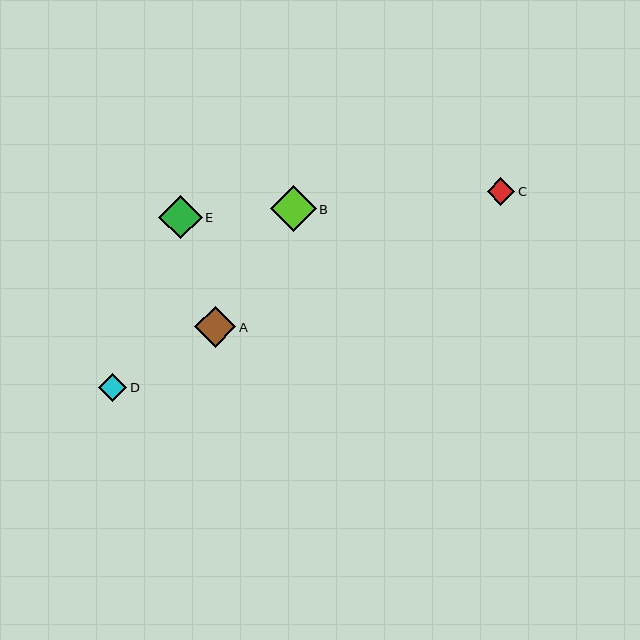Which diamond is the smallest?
Diamond C is the smallest with a size of approximately 27 pixels.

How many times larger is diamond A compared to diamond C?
Diamond A is approximately 1.5 times the size of diamond C.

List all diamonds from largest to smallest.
From largest to smallest: B, E, A, D, C.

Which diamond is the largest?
Diamond B is the largest with a size of approximately 45 pixels.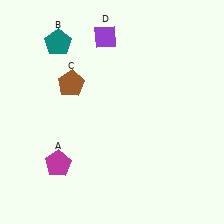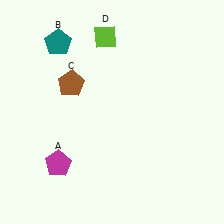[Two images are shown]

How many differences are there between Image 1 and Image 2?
There is 1 difference between the two images.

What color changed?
The diamond (D) changed from purple in Image 1 to lime in Image 2.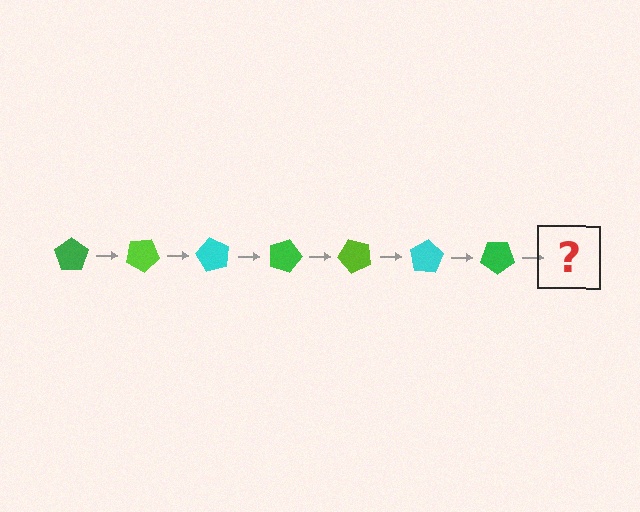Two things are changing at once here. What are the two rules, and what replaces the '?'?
The two rules are that it rotates 30 degrees each step and the color cycles through green, lime, and cyan. The '?' should be a lime pentagon, rotated 210 degrees from the start.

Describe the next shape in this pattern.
It should be a lime pentagon, rotated 210 degrees from the start.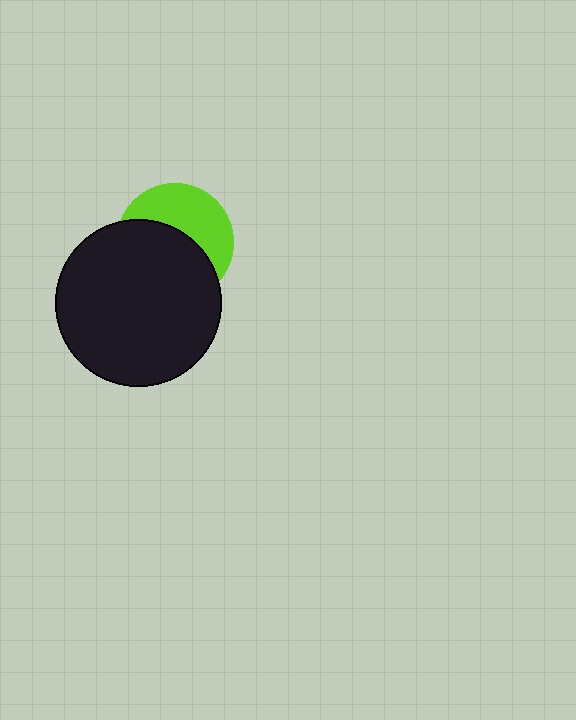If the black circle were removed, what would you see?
You would see the complete lime circle.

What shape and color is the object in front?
The object in front is a black circle.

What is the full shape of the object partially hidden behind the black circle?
The partially hidden object is a lime circle.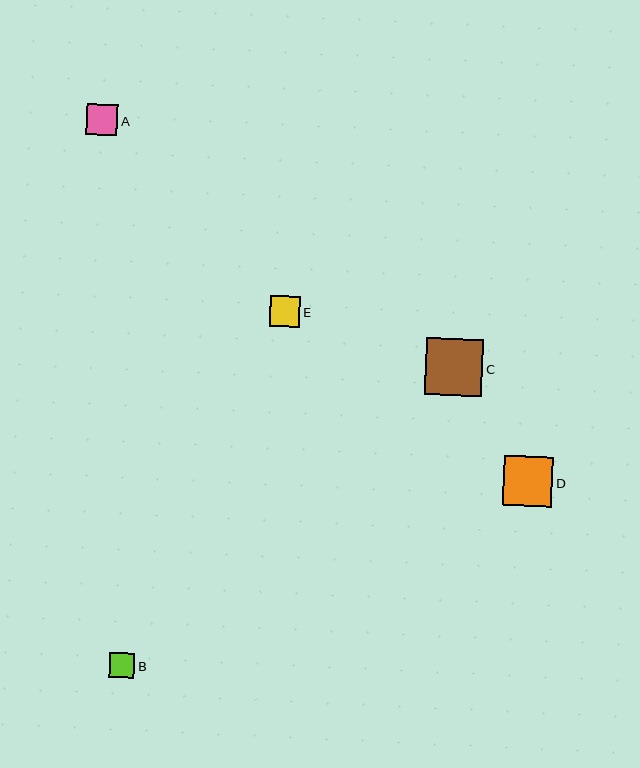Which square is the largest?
Square C is the largest with a size of approximately 58 pixels.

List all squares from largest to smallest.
From largest to smallest: C, D, A, E, B.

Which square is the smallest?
Square B is the smallest with a size of approximately 25 pixels.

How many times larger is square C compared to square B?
Square C is approximately 2.3 times the size of square B.